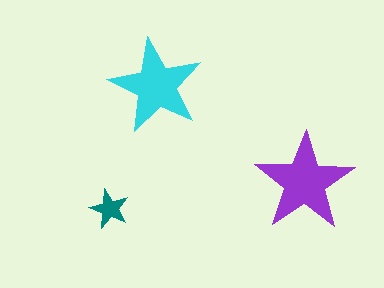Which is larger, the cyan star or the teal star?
The cyan one.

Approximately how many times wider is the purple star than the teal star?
About 2.5 times wider.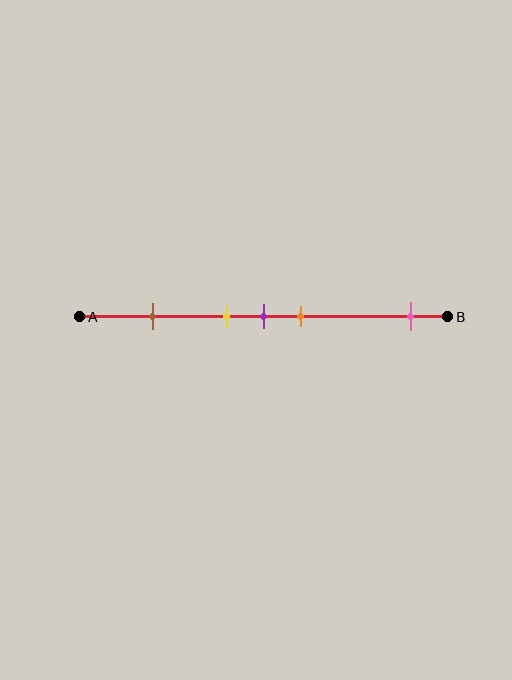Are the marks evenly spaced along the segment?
No, the marks are not evenly spaced.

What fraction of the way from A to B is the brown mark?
The brown mark is approximately 20% (0.2) of the way from A to B.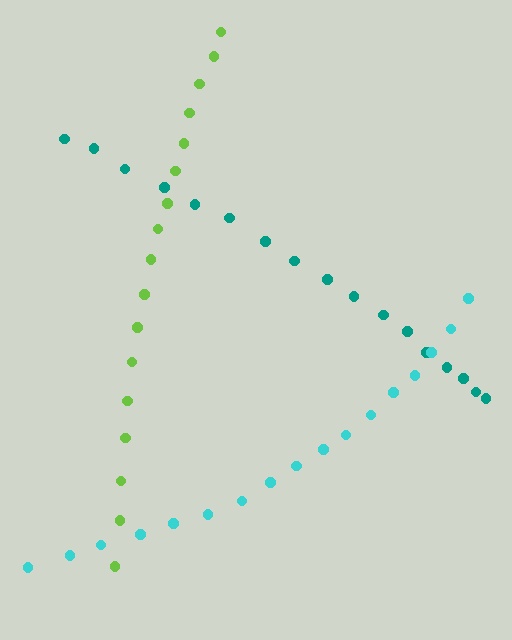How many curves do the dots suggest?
There are 3 distinct paths.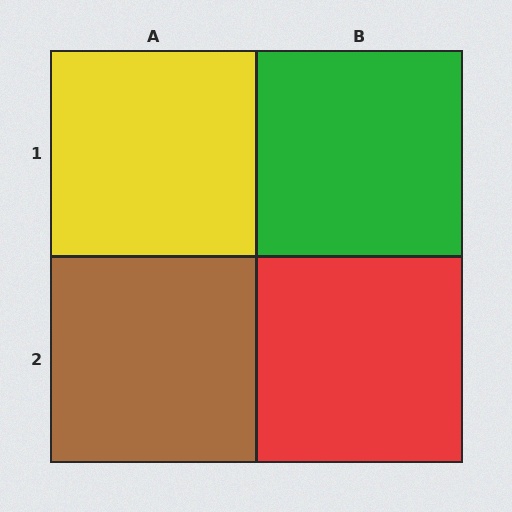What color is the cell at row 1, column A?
Yellow.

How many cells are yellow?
1 cell is yellow.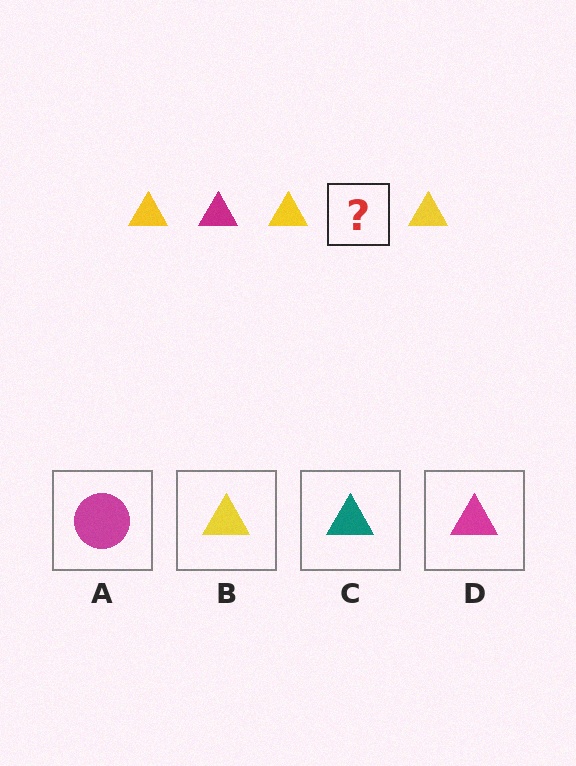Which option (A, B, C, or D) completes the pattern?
D.